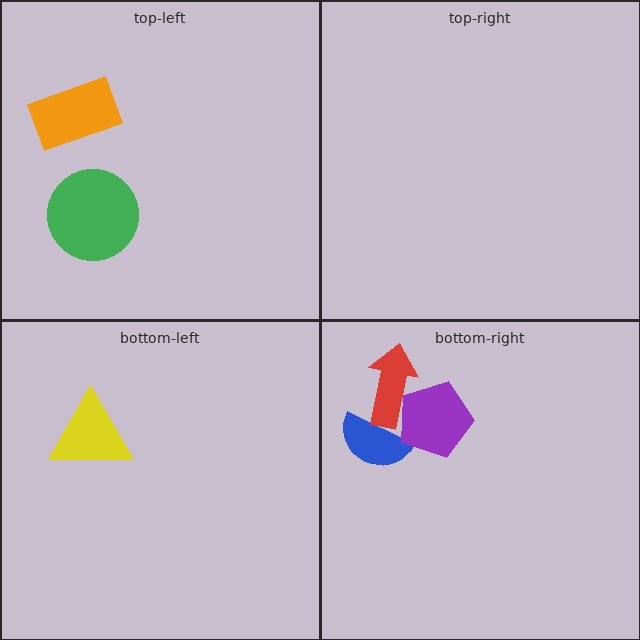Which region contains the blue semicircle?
The bottom-right region.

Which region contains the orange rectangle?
The top-left region.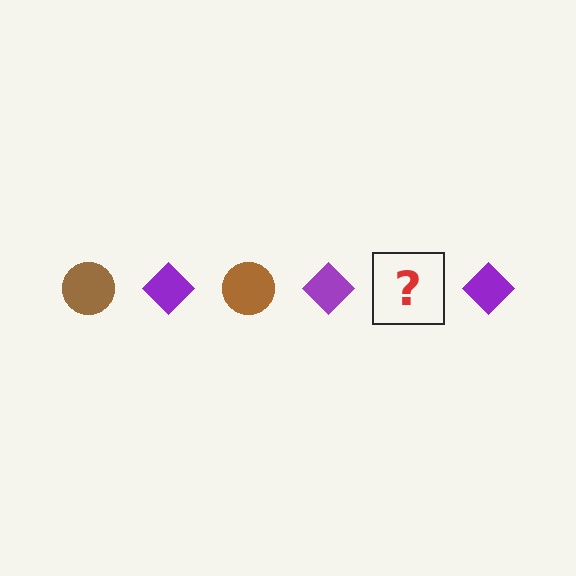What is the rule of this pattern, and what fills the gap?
The rule is that the pattern alternates between brown circle and purple diamond. The gap should be filled with a brown circle.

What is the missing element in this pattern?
The missing element is a brown circle.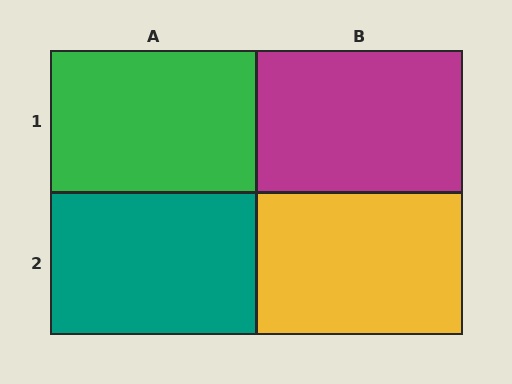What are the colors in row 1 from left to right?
Green, magenta.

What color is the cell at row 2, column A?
Teal.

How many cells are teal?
1 cell is teal.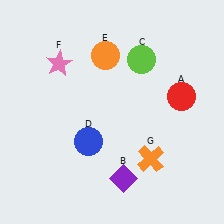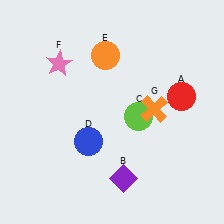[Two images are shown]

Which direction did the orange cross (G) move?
The orange cross (G) moved up.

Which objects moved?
The objects that moved are: the lime circle (C), the orange cross (G).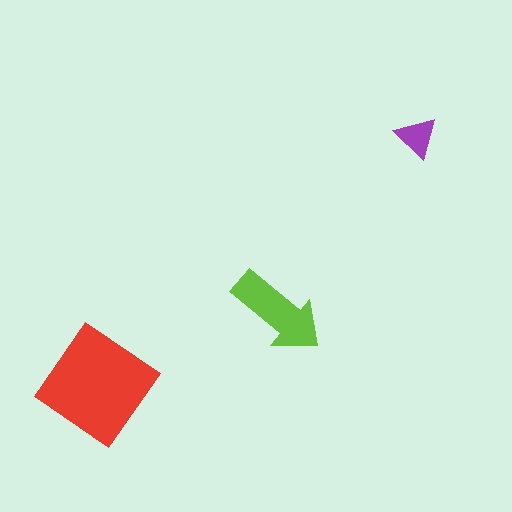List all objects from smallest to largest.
The purple triangle, the lime arrow, the red diamond.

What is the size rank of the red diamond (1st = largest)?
1st.